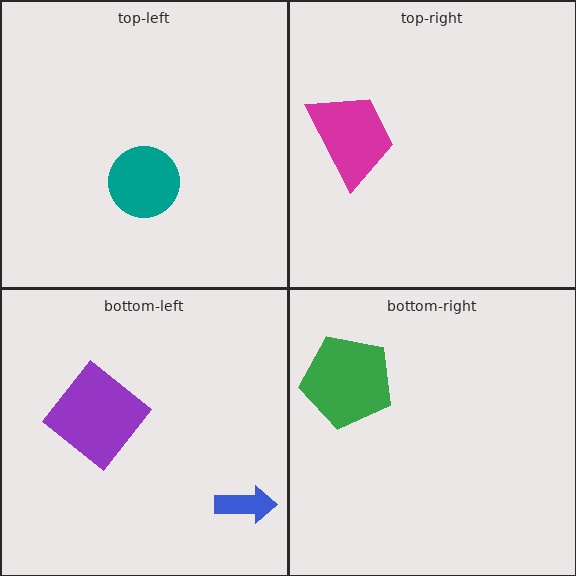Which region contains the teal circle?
The top-left region.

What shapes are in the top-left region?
The teal circle.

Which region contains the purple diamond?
The bottom-left region.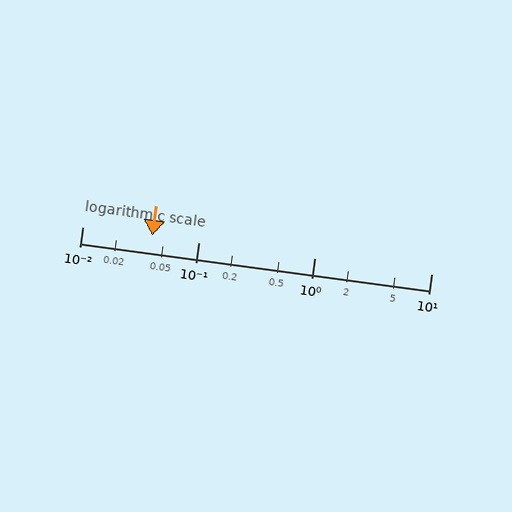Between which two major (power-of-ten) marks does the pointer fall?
The pointer is between 0.01 and 0.1.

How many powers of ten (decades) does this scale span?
The scale spans 3 decades, from 0.01 to 10.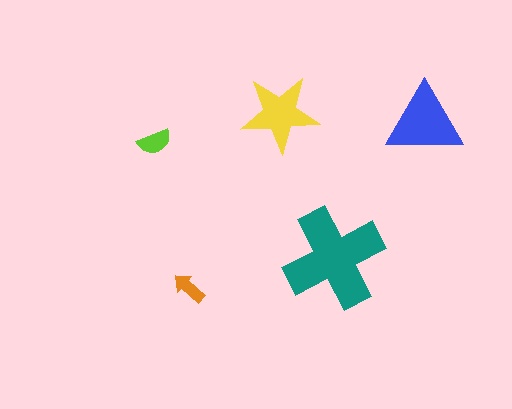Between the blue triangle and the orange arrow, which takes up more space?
The blue triangle.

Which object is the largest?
The teal cross.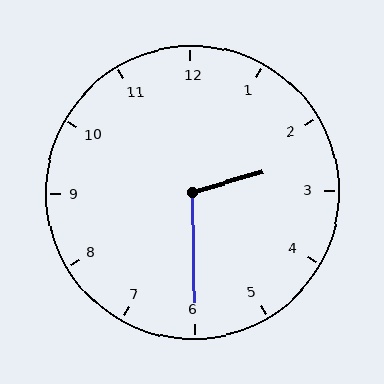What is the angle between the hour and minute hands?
Approximately 105 degrees.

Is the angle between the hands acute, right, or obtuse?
It is obtuse.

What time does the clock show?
2:30.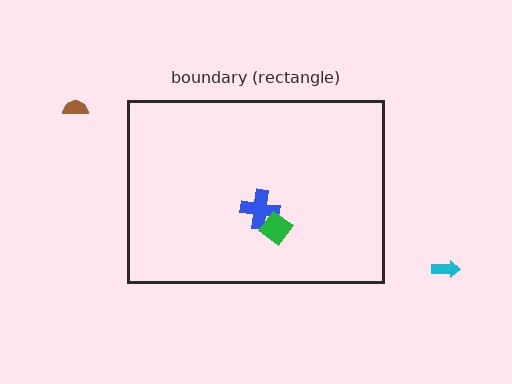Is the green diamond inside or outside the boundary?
Inside.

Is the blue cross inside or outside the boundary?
Inside.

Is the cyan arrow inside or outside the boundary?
Outside.